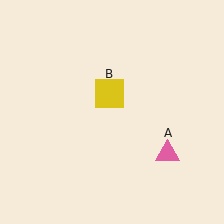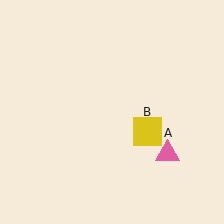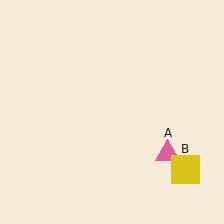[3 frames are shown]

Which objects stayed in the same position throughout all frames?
Pink triangle (object A) remained stationary.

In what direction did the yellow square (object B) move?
The yellow square (object B) moved down and to the right.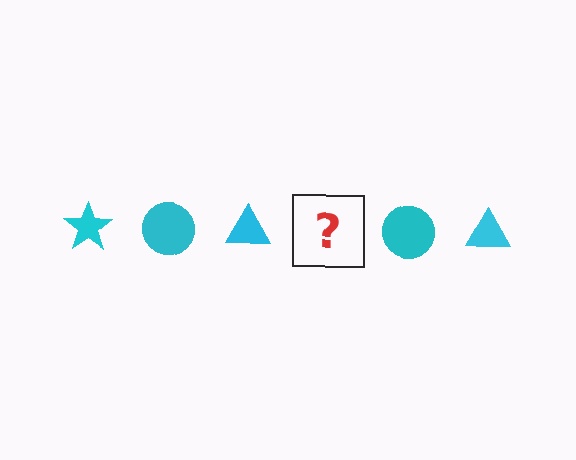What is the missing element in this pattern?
The missing element is a cyan star.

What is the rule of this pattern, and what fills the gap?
The rule is that the pattern cycles through star, circle, triangle shapes in cyan. The gap should be filled with a cyan star.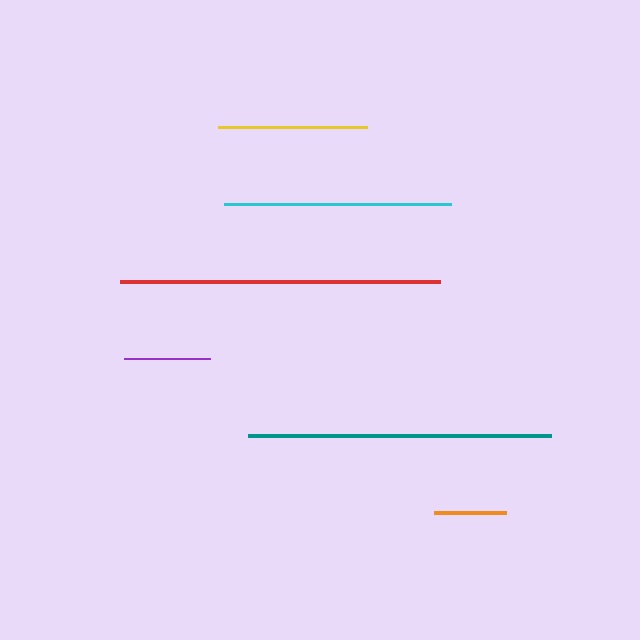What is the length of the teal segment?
The teal segment is approximately 302 pixels long.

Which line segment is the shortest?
The orange line is the shortest at approximately 72 pixels.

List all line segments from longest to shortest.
From longest to shortest: red, teal, cyan, yellow, purple, orange.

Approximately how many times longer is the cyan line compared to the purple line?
The cyan line is approximately 2.6 times the length of the purple line.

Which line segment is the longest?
The red line is the longest at approximately 320 pixels.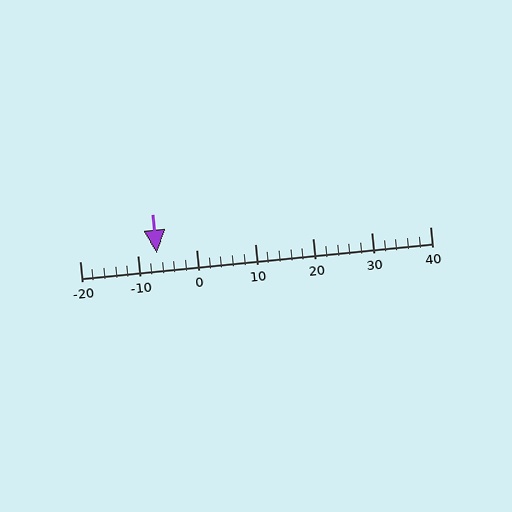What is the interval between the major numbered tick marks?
The major tick marks are spaced 10 units apart.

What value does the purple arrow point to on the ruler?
The purple arrow points to approximately -7.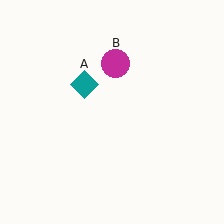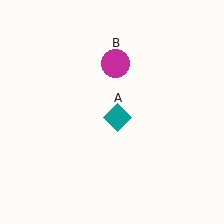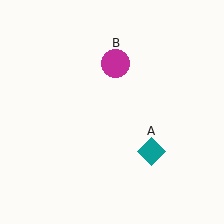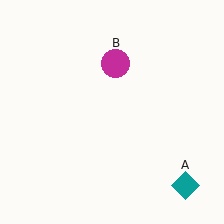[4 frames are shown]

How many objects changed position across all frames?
1 object changed position: teal diamond (object A).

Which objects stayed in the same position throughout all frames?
Magenta circle (object B) remained stationary.